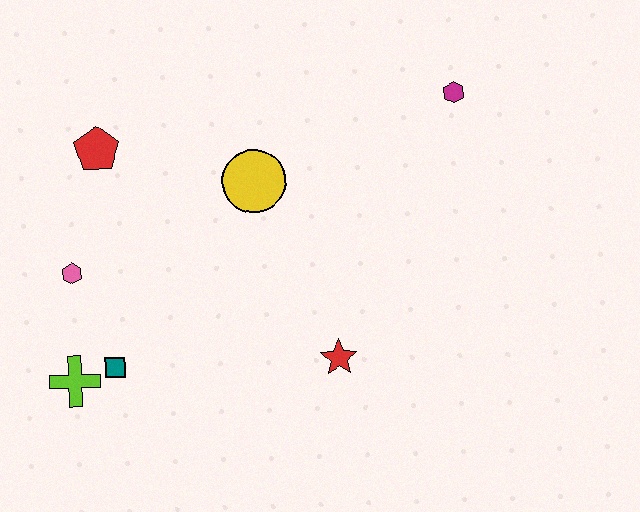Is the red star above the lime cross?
Yes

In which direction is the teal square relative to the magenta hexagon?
The teal square is to the left of the magenta hexagon.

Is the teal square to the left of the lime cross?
No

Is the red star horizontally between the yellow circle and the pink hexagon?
No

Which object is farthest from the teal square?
The magenta hexagon is farthest from the teal square.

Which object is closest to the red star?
The yellow circle is closest to the red star.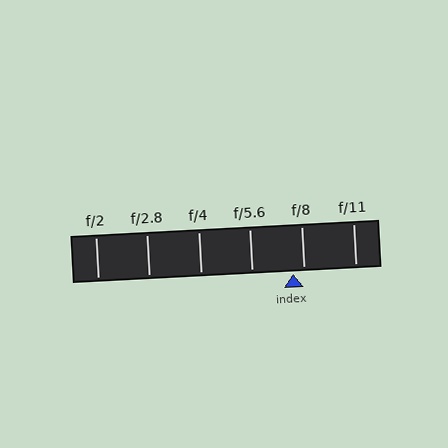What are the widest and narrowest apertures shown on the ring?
The widest aperture shown is f/2 and the narrowest is f/11.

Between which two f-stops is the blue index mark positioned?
The index mark is between f/5.6 and f/8.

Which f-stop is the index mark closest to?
The index mark is closest to f/8.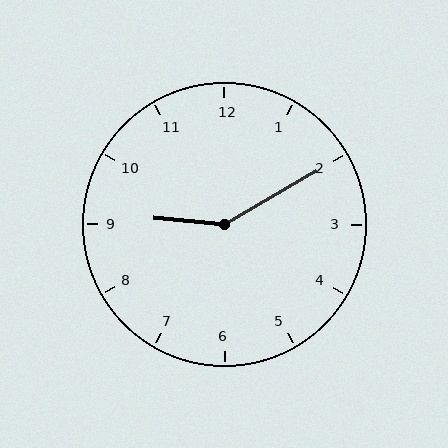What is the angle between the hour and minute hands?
Approximately 145 degrees.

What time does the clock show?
9:10.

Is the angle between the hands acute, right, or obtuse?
It is obtuse.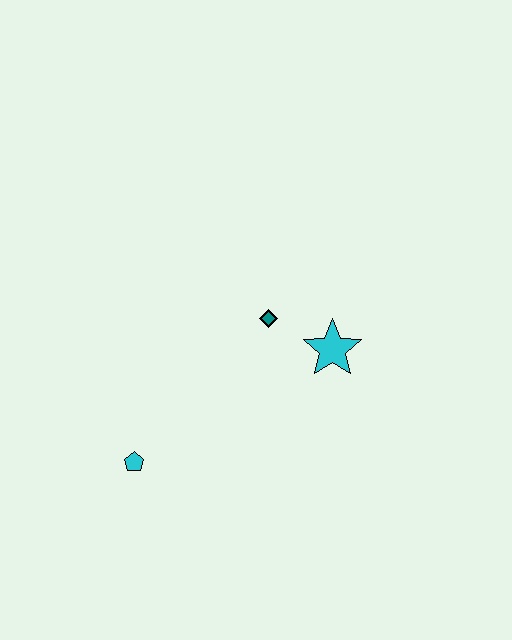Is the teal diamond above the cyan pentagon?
Yes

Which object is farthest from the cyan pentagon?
The cyan star is farthest from the cyan pentagon.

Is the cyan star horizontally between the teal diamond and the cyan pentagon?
No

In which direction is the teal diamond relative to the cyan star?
The teal diamond is to the left of the cyan star.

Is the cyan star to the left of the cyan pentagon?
No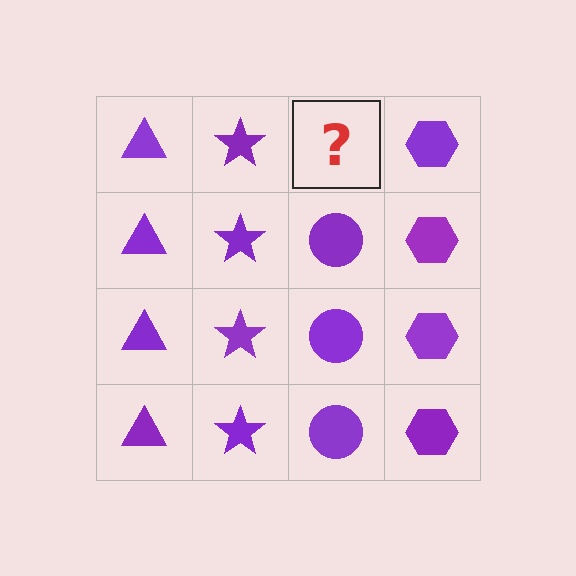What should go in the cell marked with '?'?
The missing cell should contain a purple circle.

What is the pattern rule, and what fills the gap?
The rule is that each column has a consistent shape. The gap should be filled with a purple circle.